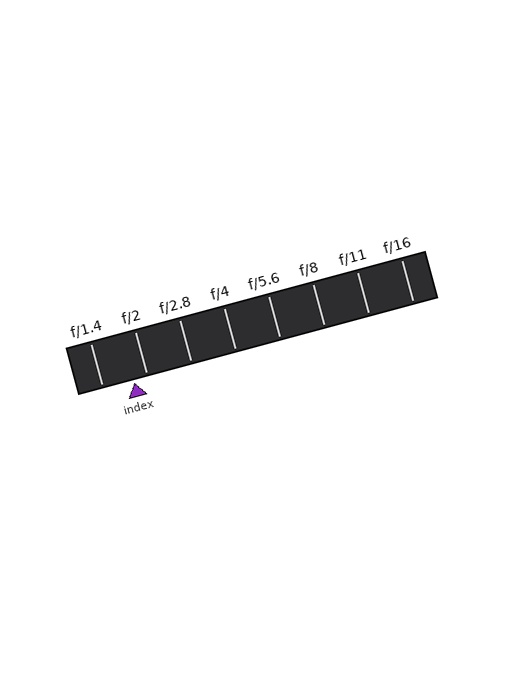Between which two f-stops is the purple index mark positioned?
The index mark is between f/1.4 and f/2.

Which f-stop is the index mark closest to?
The index mark is closest to f/2.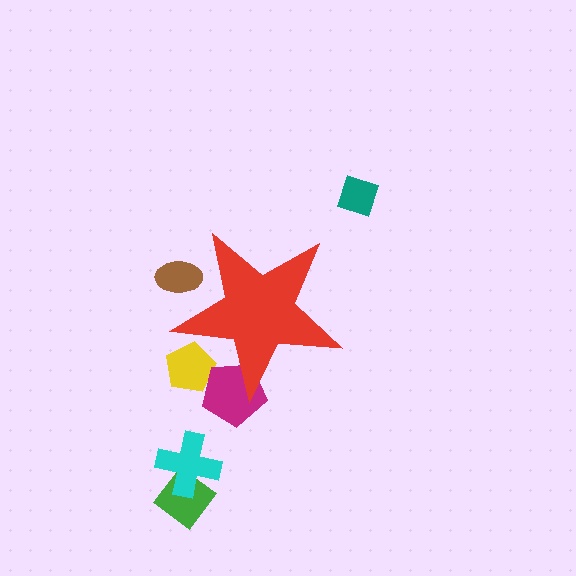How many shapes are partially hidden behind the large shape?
3 shapes are partially hidden.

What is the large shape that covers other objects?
A red star.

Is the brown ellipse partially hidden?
Yes, the brown ellipse is partially hidden behind the red star.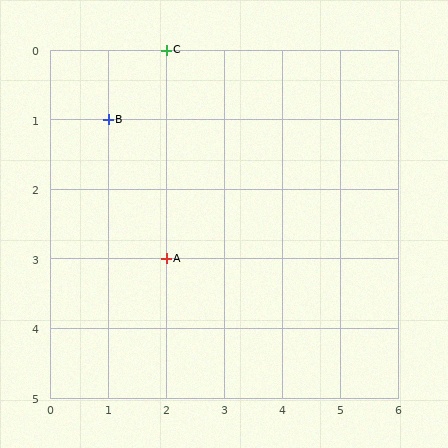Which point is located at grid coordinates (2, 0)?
Point C is at (2, 0).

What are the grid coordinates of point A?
Point A is at grid coordinates (2, 3).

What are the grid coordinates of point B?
Point B is at grid coordinates (1, 1).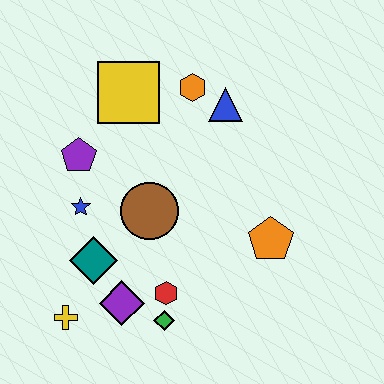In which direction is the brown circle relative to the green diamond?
The brown circle is above the green diamond.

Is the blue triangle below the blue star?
No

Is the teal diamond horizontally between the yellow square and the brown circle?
No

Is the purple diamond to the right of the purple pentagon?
Yes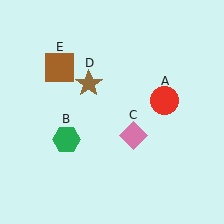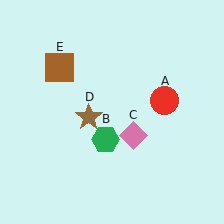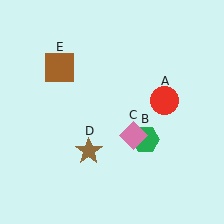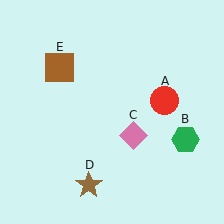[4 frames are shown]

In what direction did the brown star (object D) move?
The brown star (object D) moved down.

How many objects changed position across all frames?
2 objects changed position: green hexagon (object B), brown star (object D).